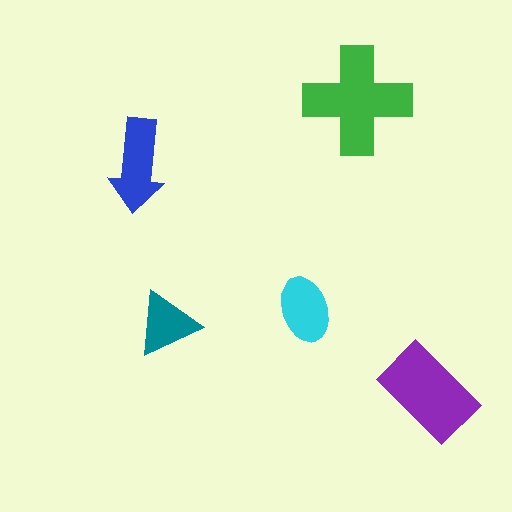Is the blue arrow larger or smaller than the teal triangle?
Larger.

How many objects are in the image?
There are 5 objects in the image.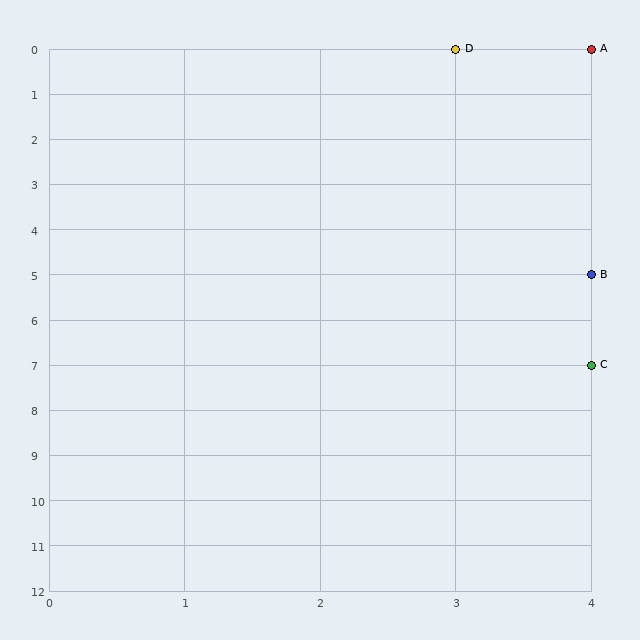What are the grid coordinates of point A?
Point A is at grid coordinates (4, 0).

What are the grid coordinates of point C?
Point C is at grid coordinates (4, 7).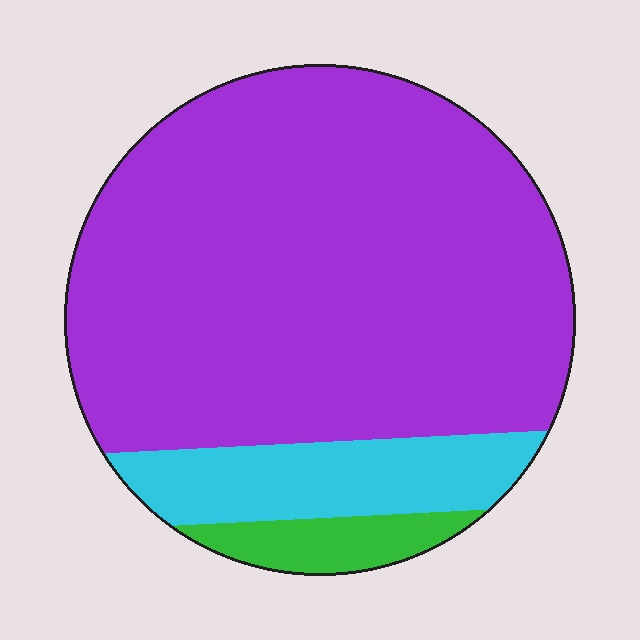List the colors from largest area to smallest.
From largest to smallest: purple, cyan, green.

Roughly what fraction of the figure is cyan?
Cyan takes up about one eighth (1/8) of the figure.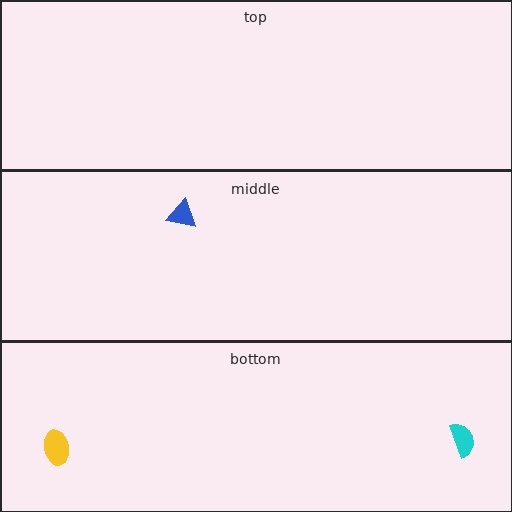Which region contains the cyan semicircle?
The bottom region.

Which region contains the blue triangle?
The middle region.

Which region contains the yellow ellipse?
The bottom region.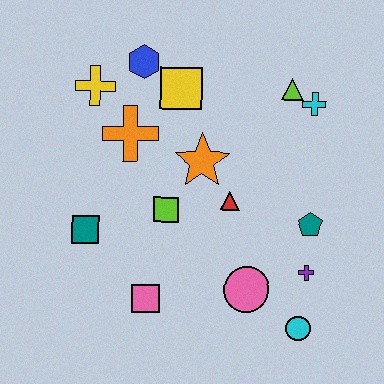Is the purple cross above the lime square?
No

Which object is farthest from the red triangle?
The yellow cross is farthest from the red triangle.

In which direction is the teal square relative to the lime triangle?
The teal square is to the left of the lime triangle.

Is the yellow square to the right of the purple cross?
No